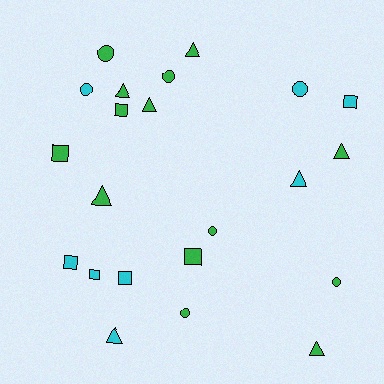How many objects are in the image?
There are 22 objects.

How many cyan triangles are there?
There are 2 cyan triangles.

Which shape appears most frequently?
Triangle, with 8 objects.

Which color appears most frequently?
Green, with 14 objects.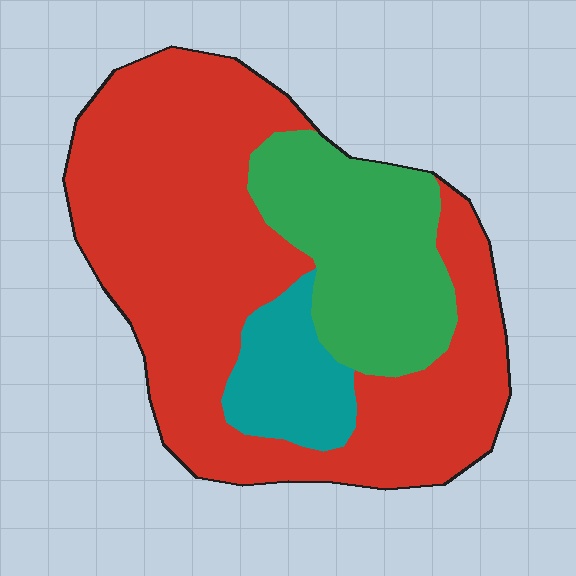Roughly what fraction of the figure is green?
Green takes up less than a quarter of the figure.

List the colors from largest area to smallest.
From largest to smallest: red, green, teal.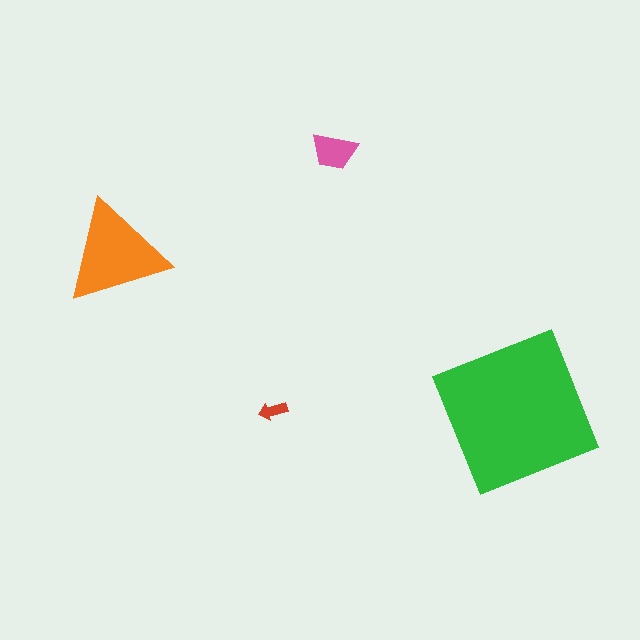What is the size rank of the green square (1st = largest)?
1st.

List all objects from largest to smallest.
The green square, the orange triangle, the pink trapezoid, the red arrow.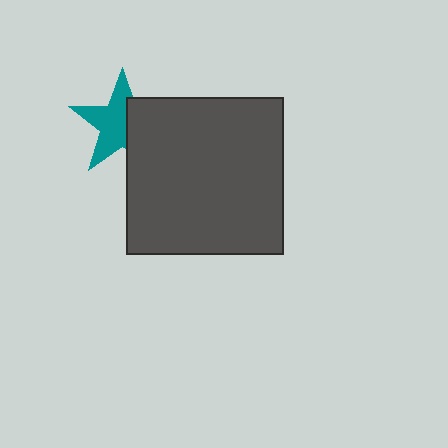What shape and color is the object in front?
The object in front is a dark gray square.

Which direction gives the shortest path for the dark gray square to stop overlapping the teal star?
Moving right gives the shortest separation.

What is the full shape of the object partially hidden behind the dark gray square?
The partially hidden object is a teal star.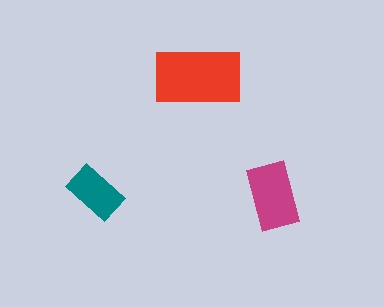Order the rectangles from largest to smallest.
the red one, the magenta one, the teal one.